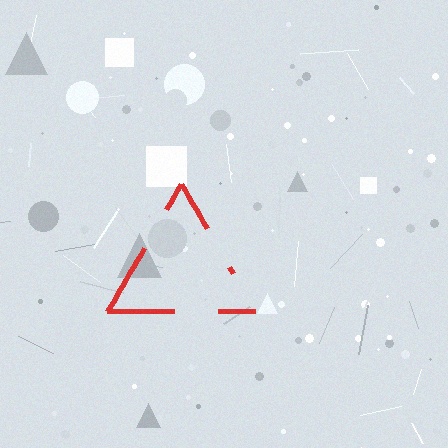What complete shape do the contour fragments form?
The contour fragments form a triangle.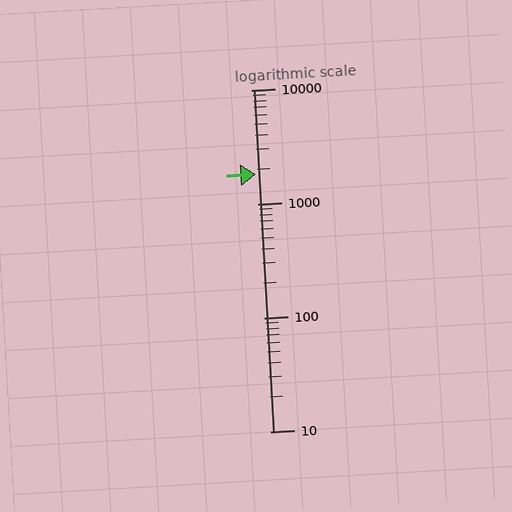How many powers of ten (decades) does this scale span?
The scale spans 3 decades, from 10 to 10000.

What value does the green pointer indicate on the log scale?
The pointer indicates approximately 1800.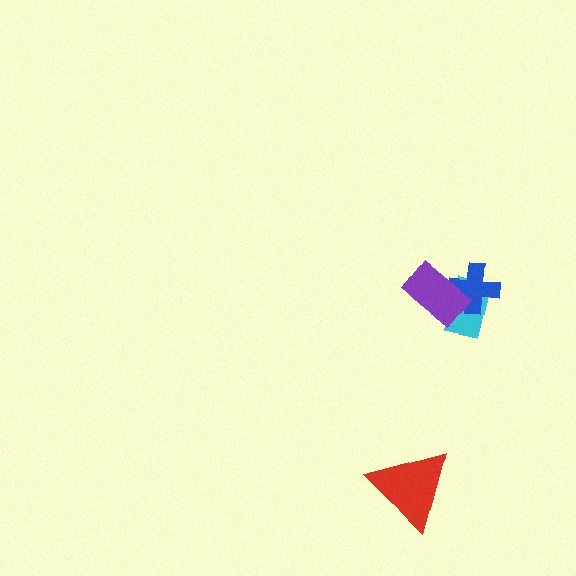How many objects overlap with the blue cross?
2 objects overlap with the blue cross.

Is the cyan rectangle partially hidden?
Yes, it is partially covered by another shape.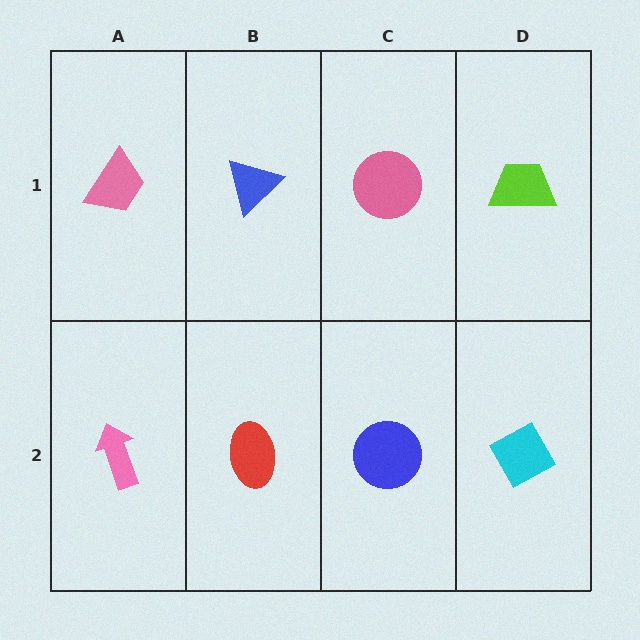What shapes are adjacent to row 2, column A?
A pink trapezoid (row 1, column A), a red ellipse (row 2, column B).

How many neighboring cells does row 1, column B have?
3.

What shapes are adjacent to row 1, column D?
A cyan diamond (row 2, column D), a pink circle (row 1, column C).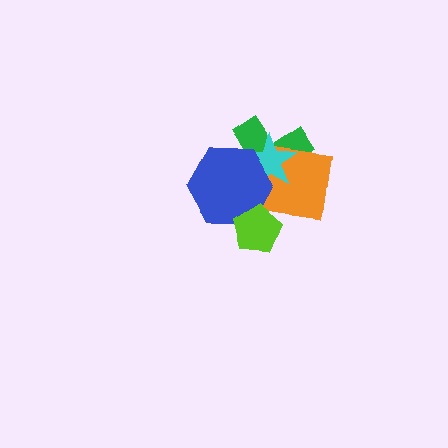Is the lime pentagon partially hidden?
No, no other shape covers it.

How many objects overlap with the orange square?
3 objects overlap with the orange square.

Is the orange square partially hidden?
Yes, it is partially covered by another shape.